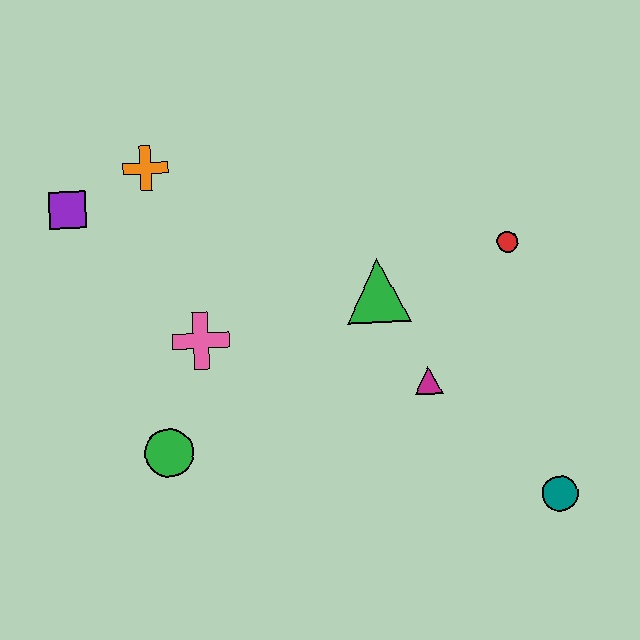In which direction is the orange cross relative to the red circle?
The orange cross is to the left of the red circle.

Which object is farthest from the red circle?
The purple square is farthest from the red circle.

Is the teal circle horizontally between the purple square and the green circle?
No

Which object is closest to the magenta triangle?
The green triangle is closest to the magenta triangle.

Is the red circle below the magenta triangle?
No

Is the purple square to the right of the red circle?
No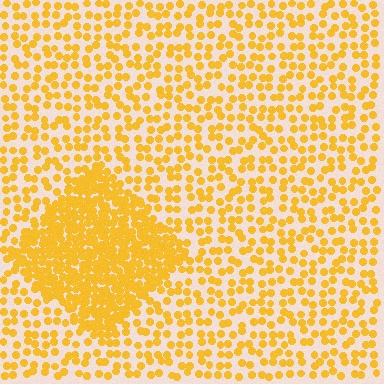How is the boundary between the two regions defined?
The boundary is defined by a change in element density (approximately 2.5x ratio). All elements are the same color, size, and shape.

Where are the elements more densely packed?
The elements are more densely packed inside the diamond boundary.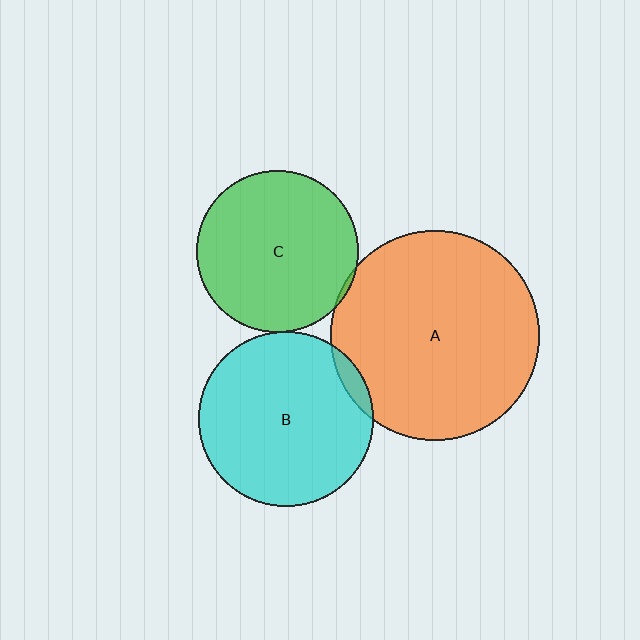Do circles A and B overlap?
Yes.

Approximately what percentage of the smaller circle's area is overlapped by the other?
Approximately 5%.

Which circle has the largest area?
Circle A (orange).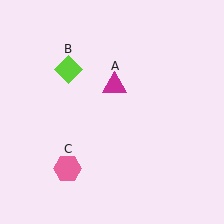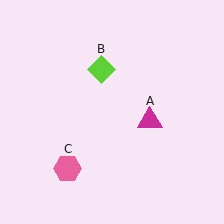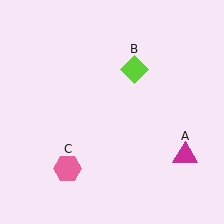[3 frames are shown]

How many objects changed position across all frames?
2 objects changed position: magenta triangle (object A), lime diamond (object B).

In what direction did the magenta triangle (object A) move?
The magenta triangle (object A) moved down and to the right.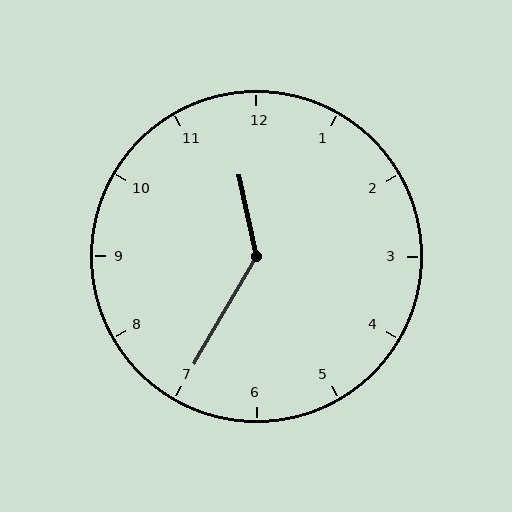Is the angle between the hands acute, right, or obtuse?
It is obtuse.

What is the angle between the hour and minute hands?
Approximately 138 degrees.